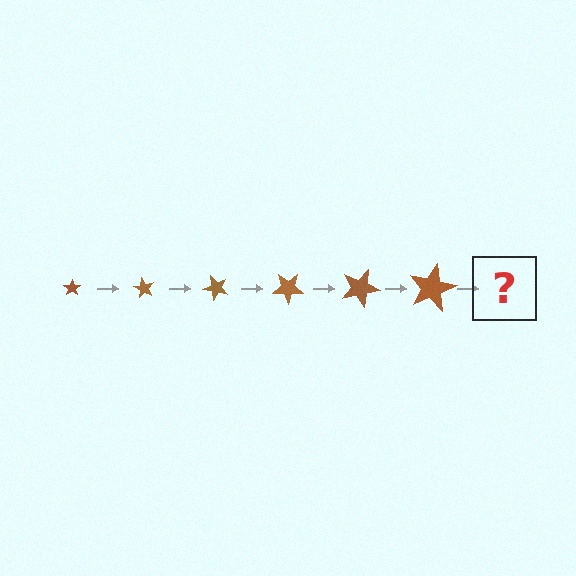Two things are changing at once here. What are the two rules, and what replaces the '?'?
The two rules are that the star grows larger each step and it rotates 60 degrees each step. The '?' should be a star, larger than the previous one and rotated 360 degrees from the start.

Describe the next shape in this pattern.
It should be a star, larger than the previous one and rotated 360 degrees from the start.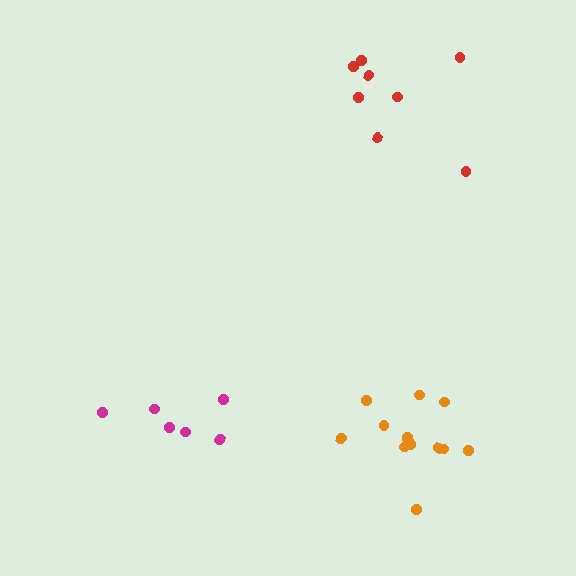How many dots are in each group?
Group 1: 12 dots, Group 2: 8 dots, Group 3: 6 dots (26 total).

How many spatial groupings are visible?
There are 3 spatial groupings.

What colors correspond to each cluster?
The clusters are colored: orange, red, magenta.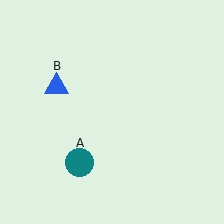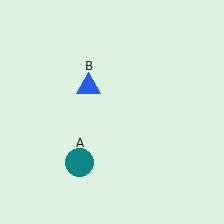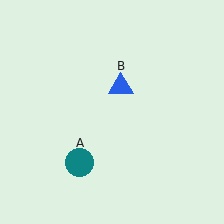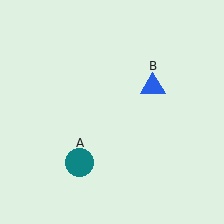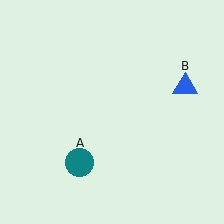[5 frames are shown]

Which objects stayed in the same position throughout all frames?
Teal circle (object A) remained stationary.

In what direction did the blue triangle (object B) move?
The blue triangle (object B) moved right.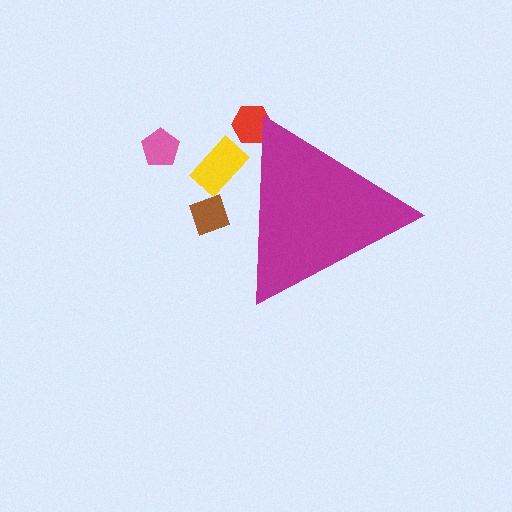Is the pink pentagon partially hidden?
No, the pink pentagon is fully visible.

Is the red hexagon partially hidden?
Yes, the red hexagon is partially hidden behind the magenta triangle.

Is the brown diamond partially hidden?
Yes, the brown diamond is partially hidden behind the magenta triangle.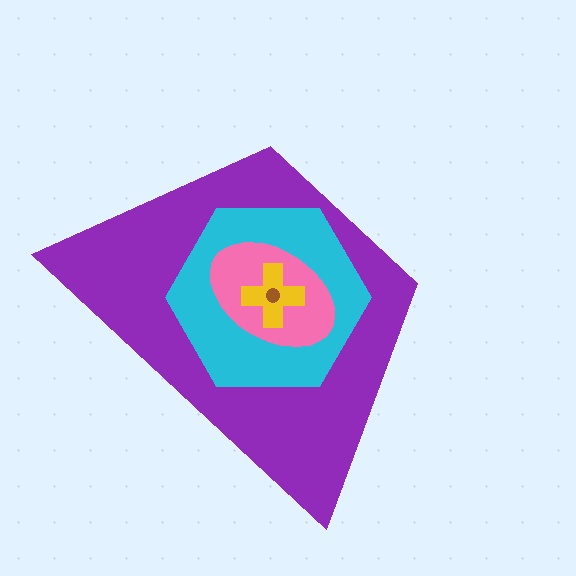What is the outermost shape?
The purple trapezoid.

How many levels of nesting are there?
5.